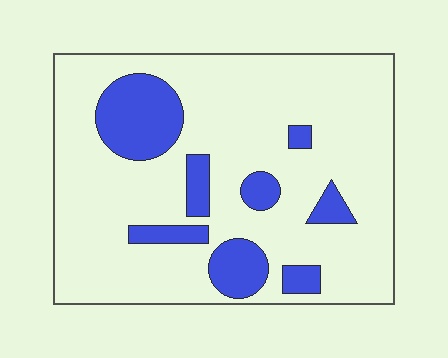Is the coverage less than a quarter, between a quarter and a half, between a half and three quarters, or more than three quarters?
Less than a quarter.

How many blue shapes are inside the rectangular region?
8.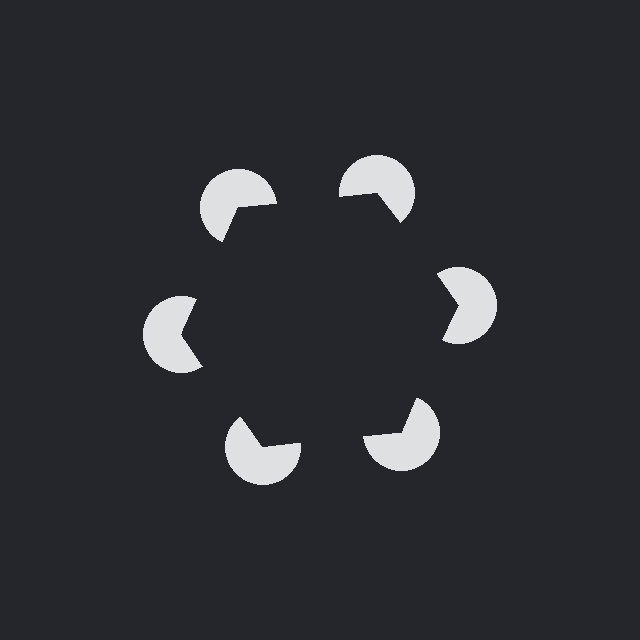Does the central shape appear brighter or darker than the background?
It typically appears slightly darker than the background, even though no actual brightness change is drawn.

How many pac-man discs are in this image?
There are 6 — one at each vertex of the illusory hexagon.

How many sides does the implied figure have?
6 sides.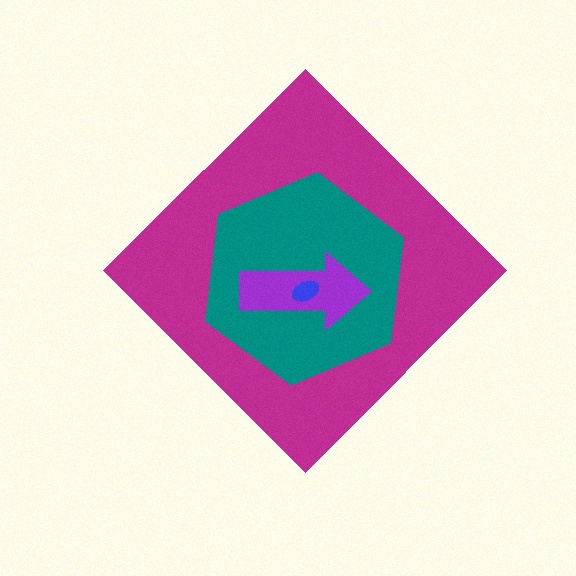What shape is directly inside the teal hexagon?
The purple arrow.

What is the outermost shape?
The magenta diamond.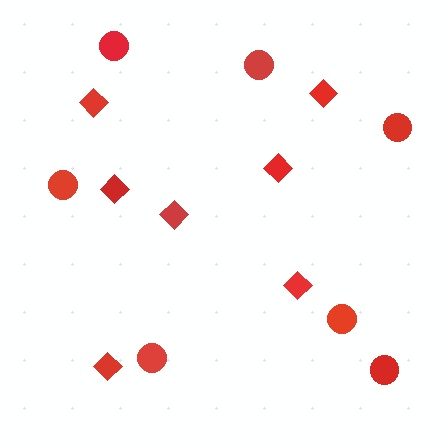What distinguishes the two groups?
There are 2 groups: one group of diamonds (7) and one group of circles (7).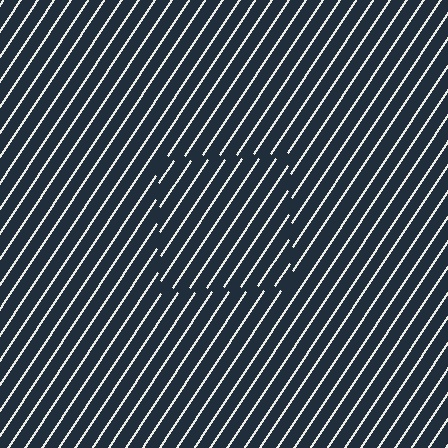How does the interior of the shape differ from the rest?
The interior of the shape contains the same grating, shifted by half a period — the contour is defined by the phase discontinuity where line-ends from the inner and outer gratings abut.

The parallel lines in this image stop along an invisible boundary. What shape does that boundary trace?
An illusory square. The interior of the shape contains the same grating, shifted by half a period — the contour is defined by the phase discontinuity where line-ends from the inner and outer gratings abut.